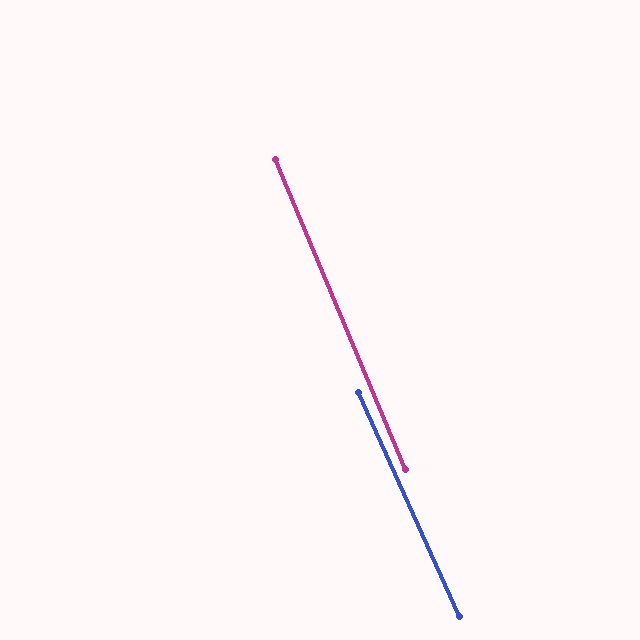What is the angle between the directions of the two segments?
Approximately 1 degree.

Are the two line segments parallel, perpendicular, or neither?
Parallel — their directions differ by only 1.4°.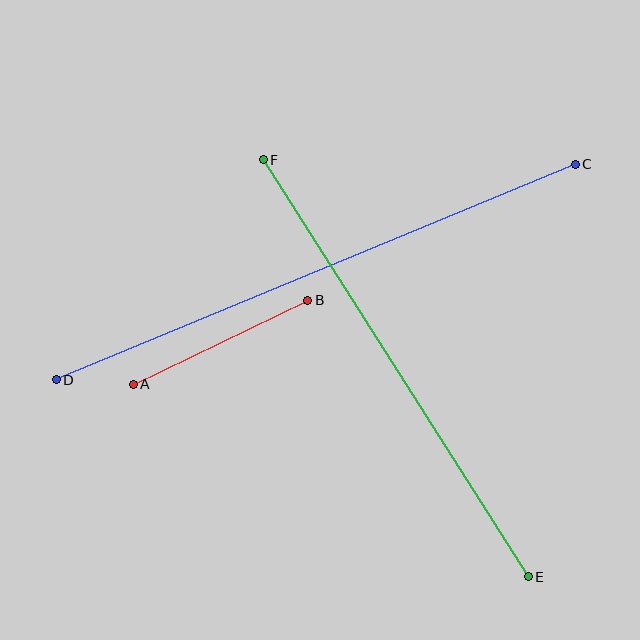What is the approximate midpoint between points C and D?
The midpoint is at approximately (316, 272) pixels.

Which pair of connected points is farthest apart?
Points C and D are farthest apart.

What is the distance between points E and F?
The distance is approximately 494 pixels.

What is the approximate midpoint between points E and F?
The midpoint is at approximately (396, 368) pixels.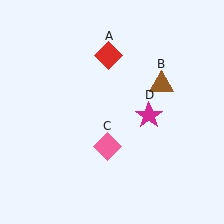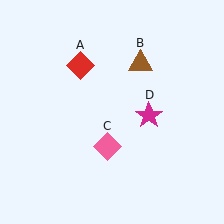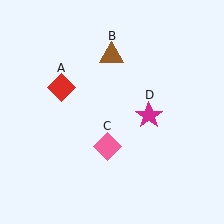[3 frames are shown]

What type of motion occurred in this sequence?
The red diamond (object A), brown triangle (object B) rotated counterclockwise around the center of the scene.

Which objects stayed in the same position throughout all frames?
Pink diamond (object C) and magenta star (object D) remained stationary.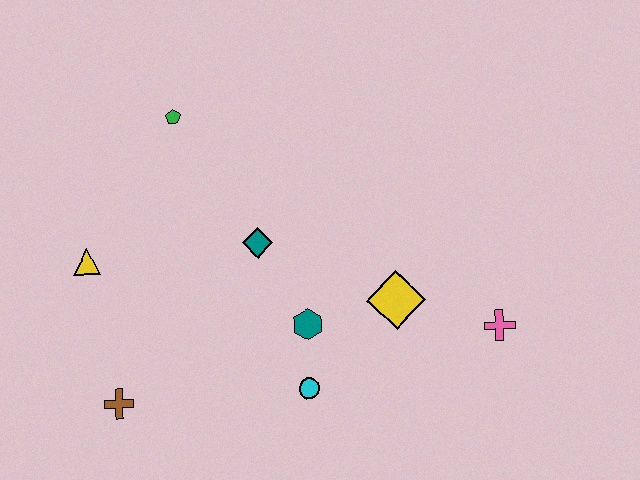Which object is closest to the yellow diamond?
The teal hexagon is closest to the yellow diamond.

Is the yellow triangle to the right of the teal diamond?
No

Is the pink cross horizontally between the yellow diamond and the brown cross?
No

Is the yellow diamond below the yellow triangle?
Yes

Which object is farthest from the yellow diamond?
The yellow triangle is farthest from the yellow diamond.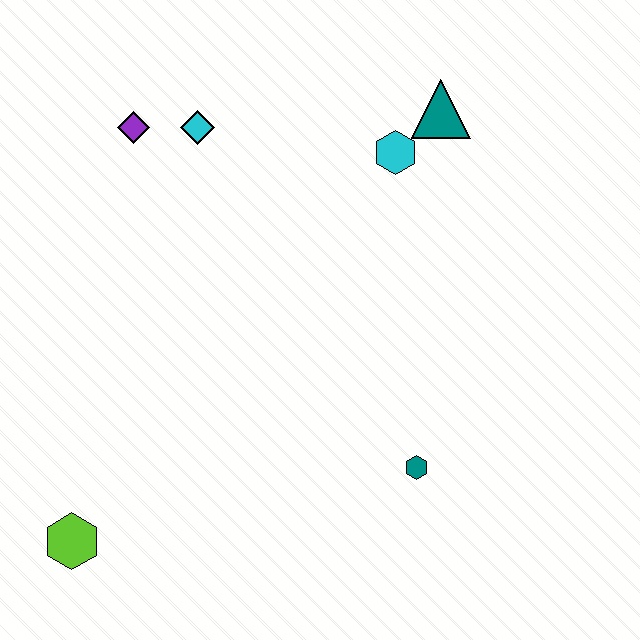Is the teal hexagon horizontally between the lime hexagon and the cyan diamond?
No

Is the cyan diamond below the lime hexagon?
No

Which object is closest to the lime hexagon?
The teal hexagon is closest to the lime hexagon.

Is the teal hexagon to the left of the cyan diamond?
No